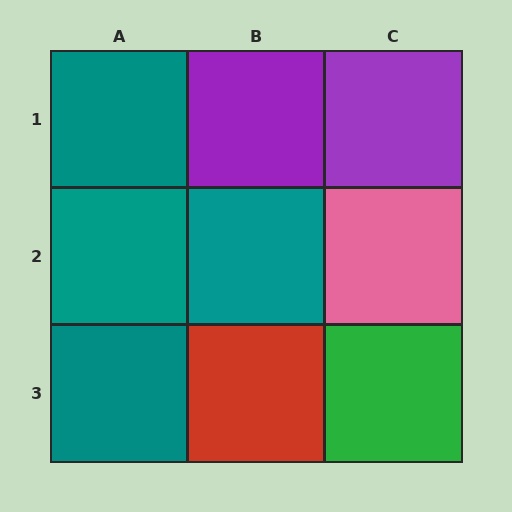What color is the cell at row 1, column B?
Purple.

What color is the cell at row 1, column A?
Teal.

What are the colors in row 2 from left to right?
Teal, teal, pink.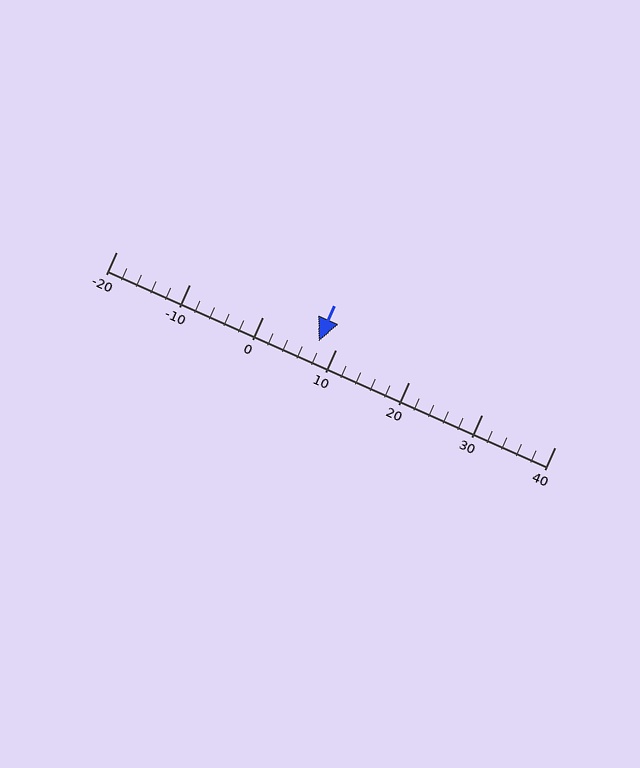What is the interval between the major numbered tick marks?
The major tick marks are spaced 10 units apart.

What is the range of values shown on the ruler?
The ruler shows values from -20 to 40.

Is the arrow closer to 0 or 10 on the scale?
The arrow is closer to 10.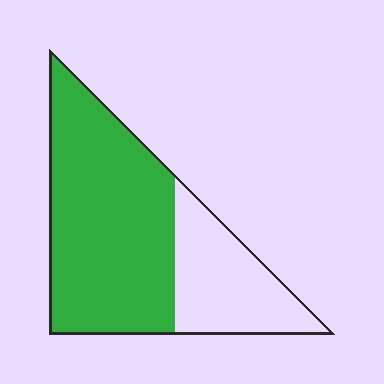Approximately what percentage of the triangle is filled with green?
Approximately 70%.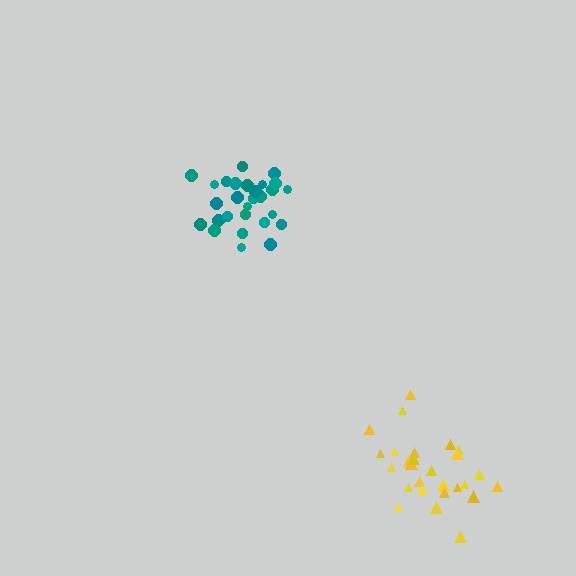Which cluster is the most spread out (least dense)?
Yellow.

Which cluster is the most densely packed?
Teal.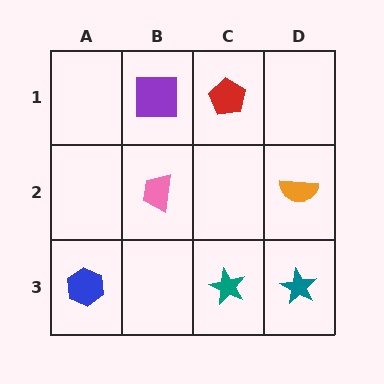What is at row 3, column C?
A teal star.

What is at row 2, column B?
A pink trapezoid.